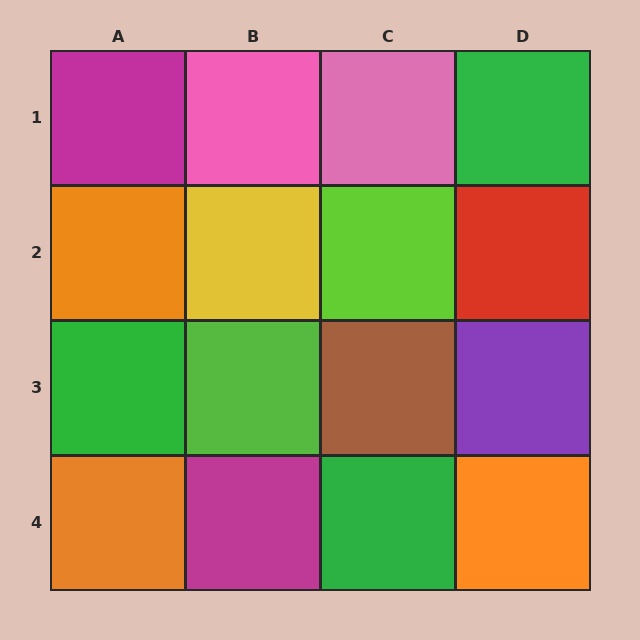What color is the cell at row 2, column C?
Lime.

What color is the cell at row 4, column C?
Green.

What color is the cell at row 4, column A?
Orange.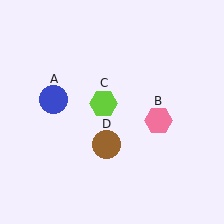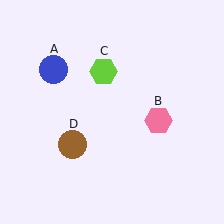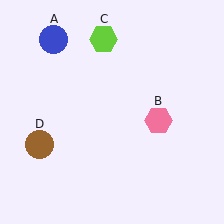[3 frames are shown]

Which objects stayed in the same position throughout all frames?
Pink hexagon (object B) remained stationary.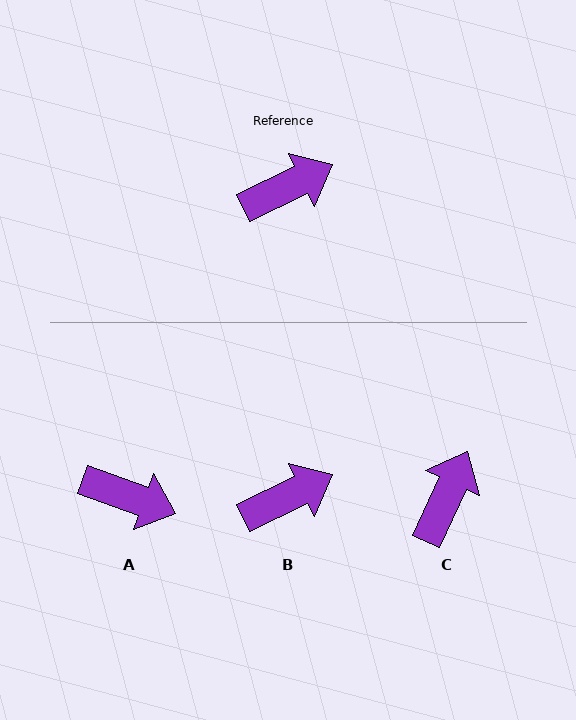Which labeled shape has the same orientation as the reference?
B.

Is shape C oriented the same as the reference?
No, it is off by about 39 degrees.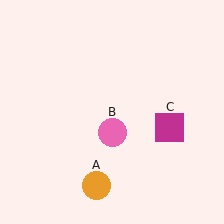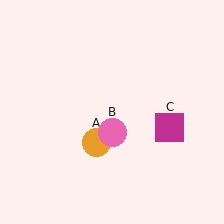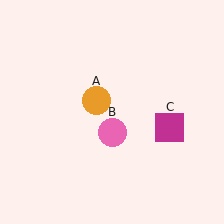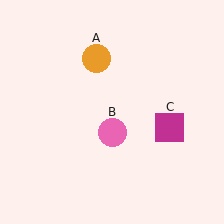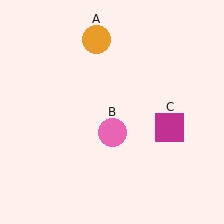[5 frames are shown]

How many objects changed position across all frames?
1 object changed position: orange circle (object A).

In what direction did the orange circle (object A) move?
The orange circle (object A) moved up.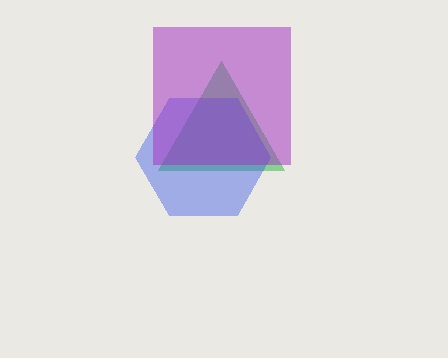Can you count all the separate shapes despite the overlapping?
Yes, there are 3 separate shapes.